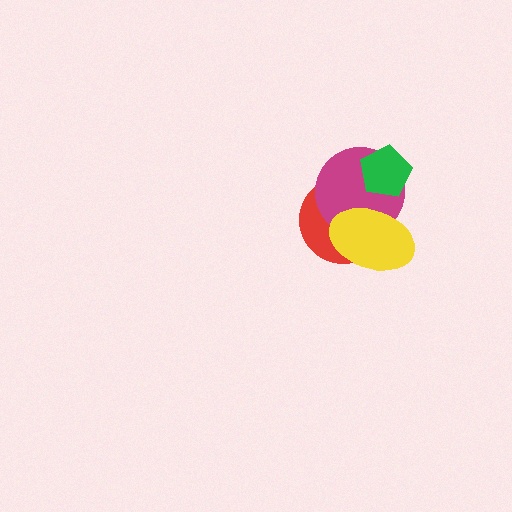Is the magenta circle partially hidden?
Yes, it is partially covered by another shape.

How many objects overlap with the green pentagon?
2 objects overlap with the green pentagon.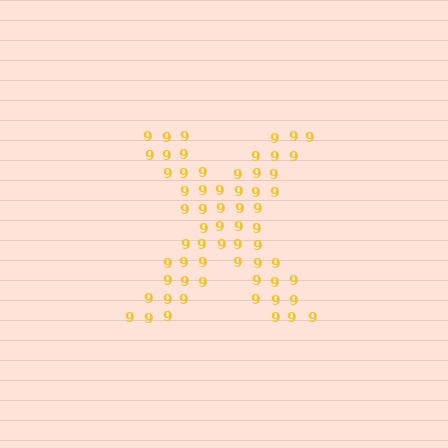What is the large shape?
The large shape is the letter X.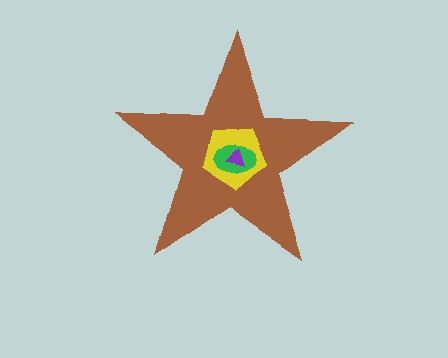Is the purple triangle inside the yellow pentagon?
Yes.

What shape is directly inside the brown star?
The yellow pentagon.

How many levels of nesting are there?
4.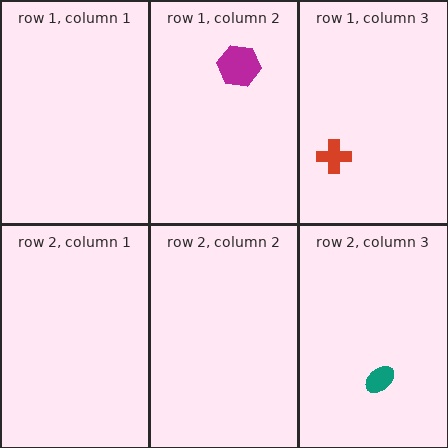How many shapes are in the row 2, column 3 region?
1.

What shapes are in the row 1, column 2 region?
The magenta hexagon.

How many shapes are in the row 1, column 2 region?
1.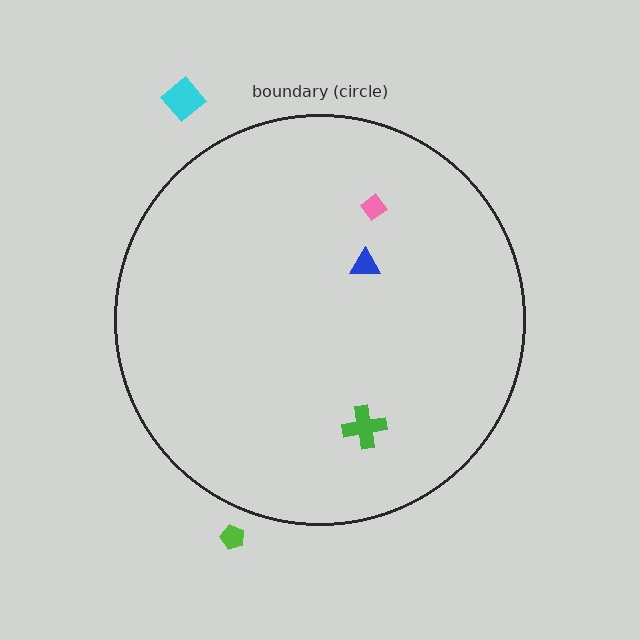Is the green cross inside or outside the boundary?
Inside.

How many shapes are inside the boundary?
3 inside, 2 outside.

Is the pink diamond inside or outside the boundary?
Inside.